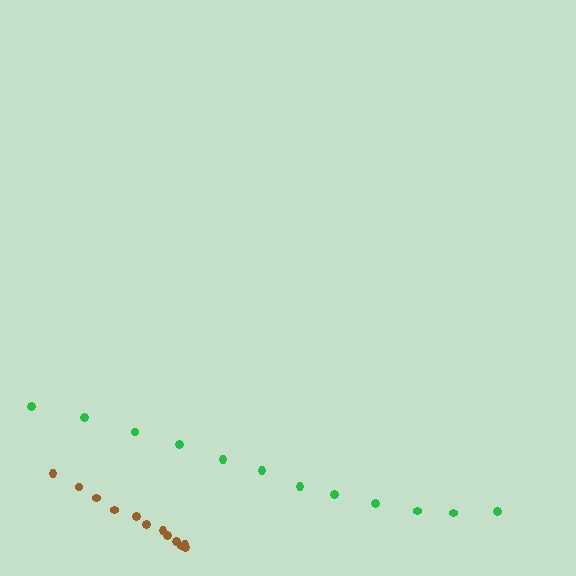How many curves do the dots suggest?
There are 2 distinct paths.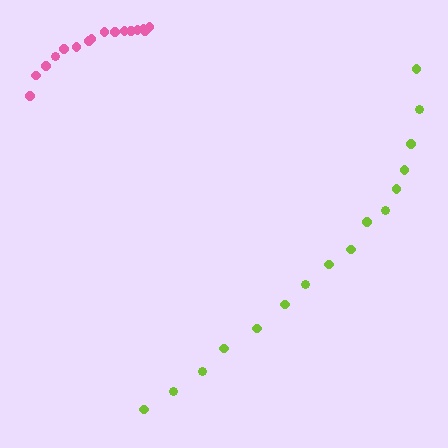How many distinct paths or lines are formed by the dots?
There are 2 distinct paths.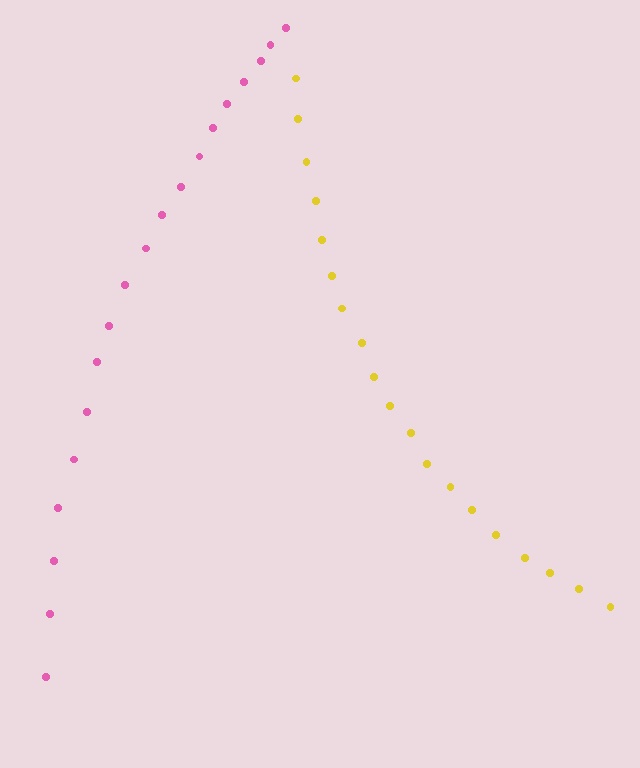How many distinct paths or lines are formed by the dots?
There are 2 distinct paths.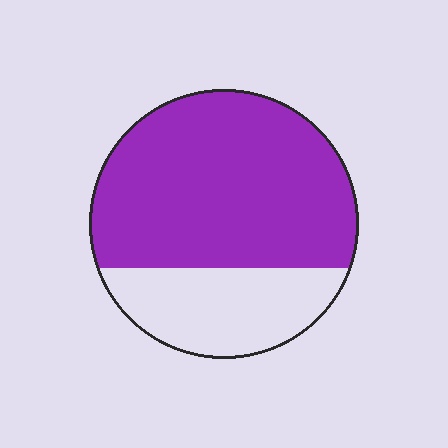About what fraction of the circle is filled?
About two thirds (2/3).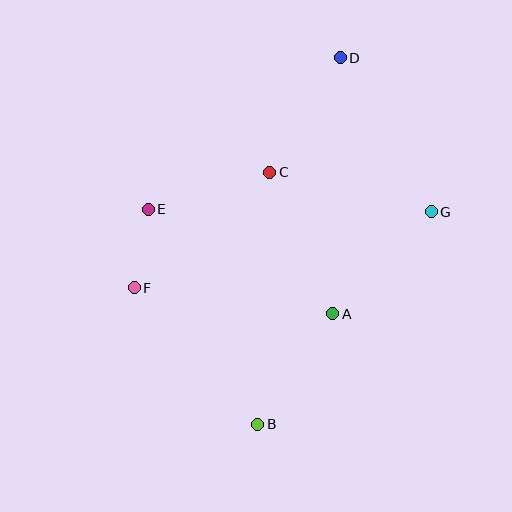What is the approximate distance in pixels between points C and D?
The distance between C and D is approximately 135 pixels.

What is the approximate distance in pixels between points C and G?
The distance between C and G is approximately 166 pixels.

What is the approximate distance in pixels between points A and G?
The distance between A and G is approximately 142 pixels.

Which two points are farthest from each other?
Points B and D are farthest from each other.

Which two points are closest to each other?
Points E and F are closest to each other.